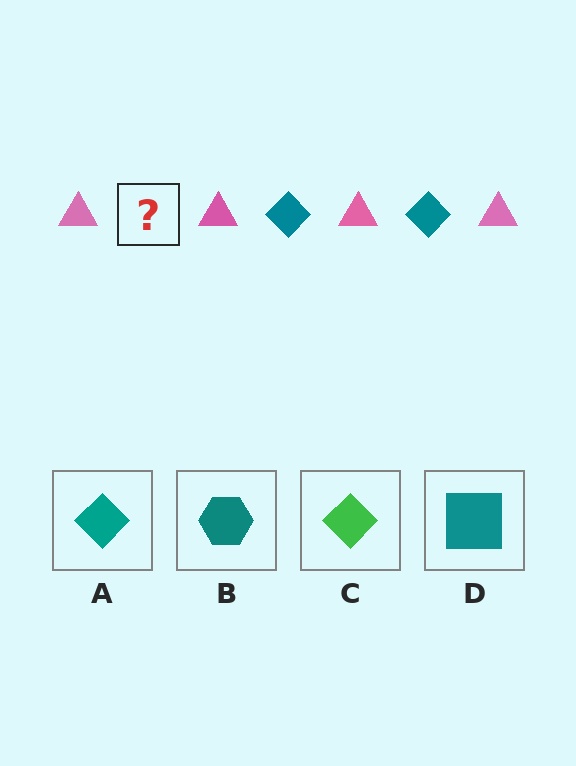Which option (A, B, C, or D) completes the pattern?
A.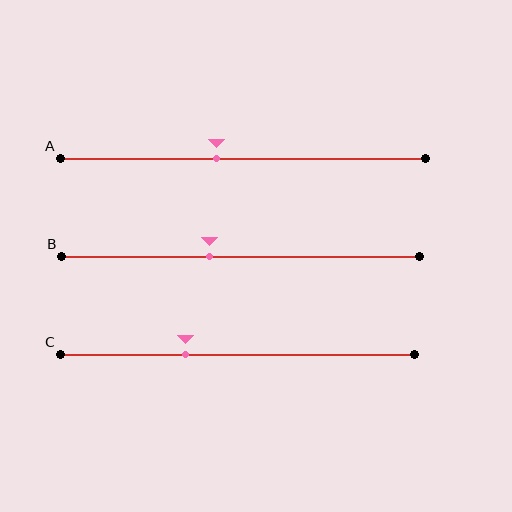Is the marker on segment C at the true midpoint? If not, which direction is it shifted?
No, the marker on segment C is shifted to the left by about 14% of the segment length.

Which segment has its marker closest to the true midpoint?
Segment A has its marker closest to the true midpoint.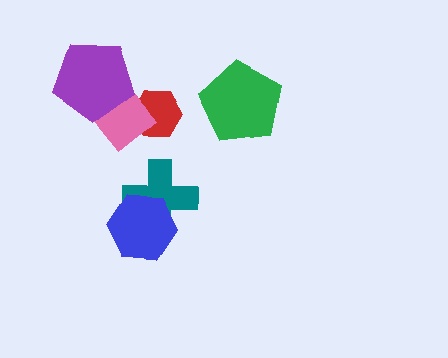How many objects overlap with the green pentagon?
0 objects overlap with the green pentagon.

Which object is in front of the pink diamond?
The purple pentagon is in front of the pink diamond.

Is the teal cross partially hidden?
Yes, it is partially covered by another shape.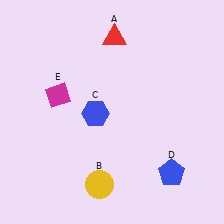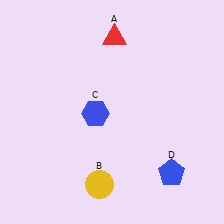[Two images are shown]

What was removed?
The magenta diamond (E) was removed in Image 2.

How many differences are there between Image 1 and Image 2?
There is 1 difference between the two images.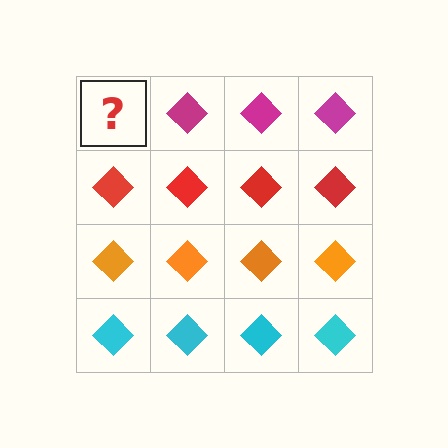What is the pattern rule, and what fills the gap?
The rule is that each row has a consistent color. The gap should be filled with a magenta diamond.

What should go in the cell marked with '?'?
The missing cell should contain a magenta diamond.